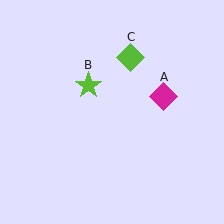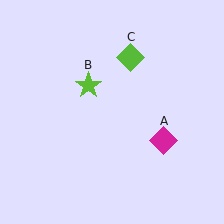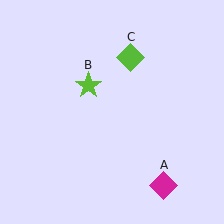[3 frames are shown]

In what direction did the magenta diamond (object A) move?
The magenta diamond (object A) moved down.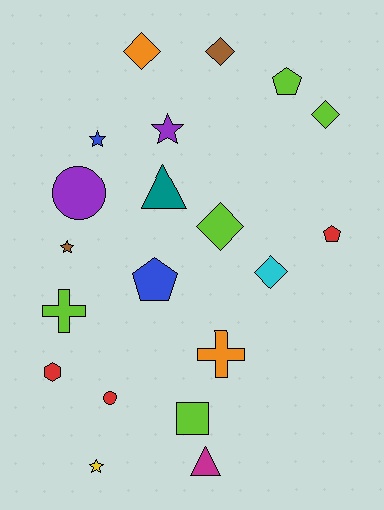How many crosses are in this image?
There are 2 crosses.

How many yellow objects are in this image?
There is 1 yellow object.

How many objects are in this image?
There are 20 objects.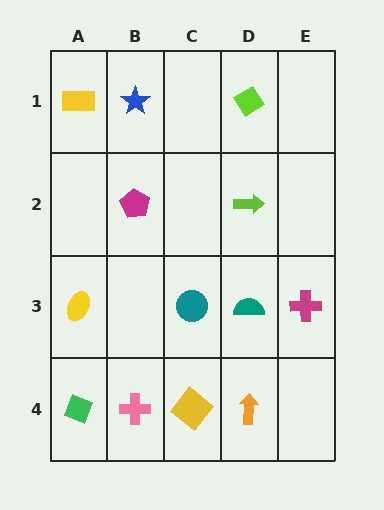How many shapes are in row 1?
3 shapes.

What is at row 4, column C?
A yellow diamond.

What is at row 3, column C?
A teal circle.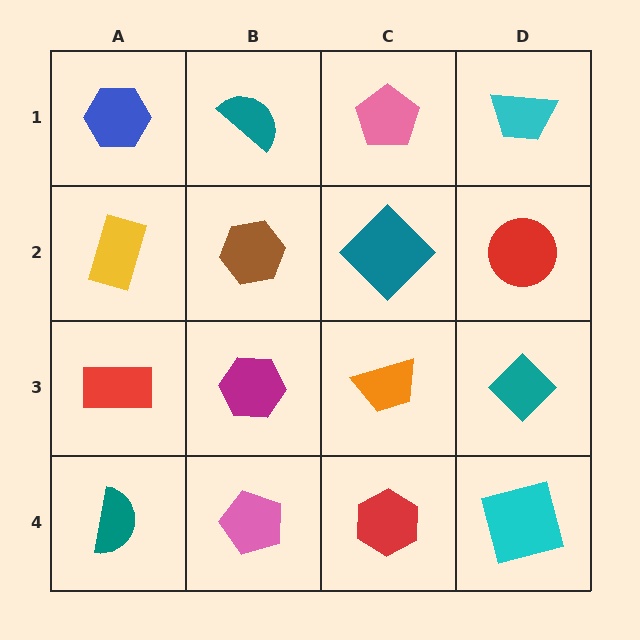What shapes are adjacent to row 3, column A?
A yellow rectangle (row 2, column A), a teal semicircle (row 4, column A), a magenta hexagon (row 3, column B).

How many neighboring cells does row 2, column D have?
3.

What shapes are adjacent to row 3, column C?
A teal diamond (row 2, column C), a red hexagon (row 4, column C), a magenta hexagon (row 3, column B), a teal diamond (row 3, column D).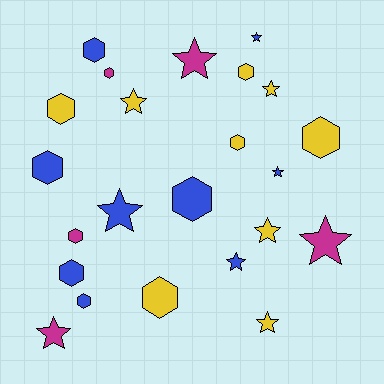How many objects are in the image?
There are 23 objects.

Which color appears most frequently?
Yellow, with 9 objects.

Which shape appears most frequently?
Hexagon, with 12 objects.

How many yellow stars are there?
There are 4 yellow stars.